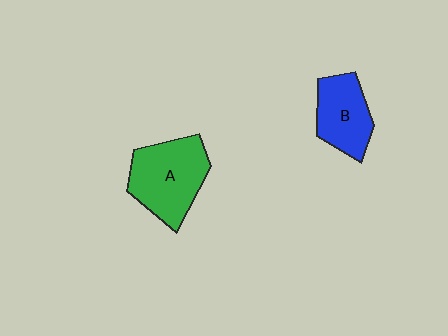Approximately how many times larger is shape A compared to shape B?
Approximately 1.4 times.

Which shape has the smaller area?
Shape B (blue).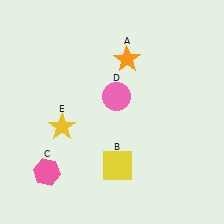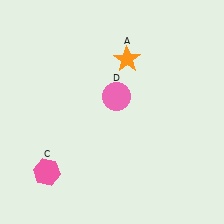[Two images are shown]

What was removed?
The yellow star (E), the yellow square (B) were removed in Image 2.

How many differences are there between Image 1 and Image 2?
There are 2 differences between the two images.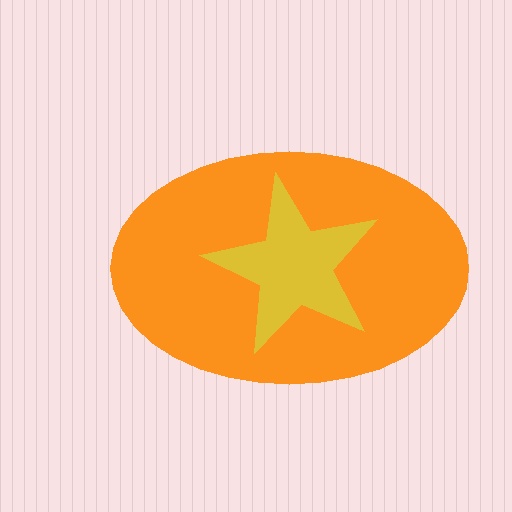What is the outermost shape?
The orange ellipse.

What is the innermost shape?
The yellow star.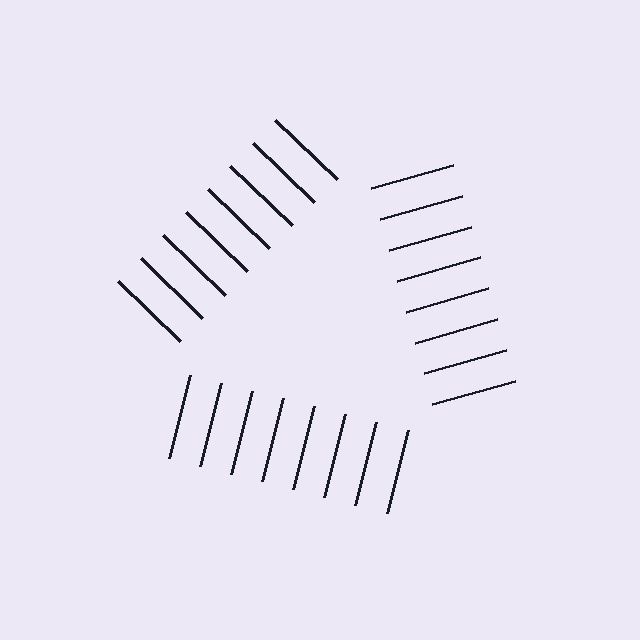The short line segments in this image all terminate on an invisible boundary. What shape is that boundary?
An illusory triangle — the line segments terminate on its edges but no continuous stroke is drawn.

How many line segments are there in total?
24 — 8 along each of the 3 edges.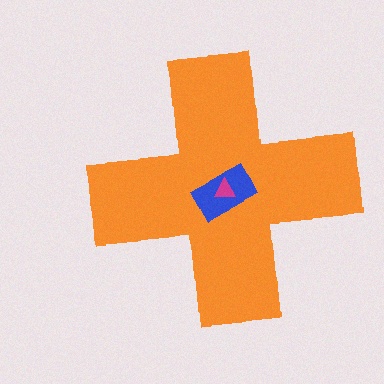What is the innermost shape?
The magenta triangle.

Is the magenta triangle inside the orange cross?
Yes.